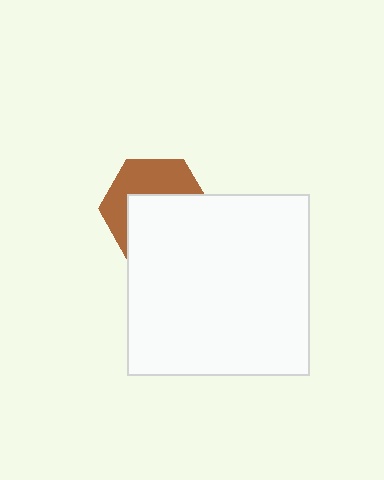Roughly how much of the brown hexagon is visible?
A small part of it is visible (roughly 44%).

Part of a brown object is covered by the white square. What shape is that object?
It is a hexagon.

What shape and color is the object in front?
The object in front is a white square.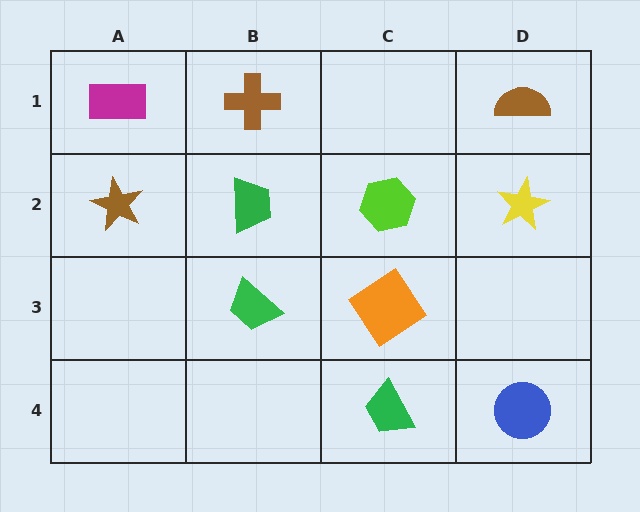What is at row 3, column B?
A green trapezoid.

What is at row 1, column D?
A brown semicircle.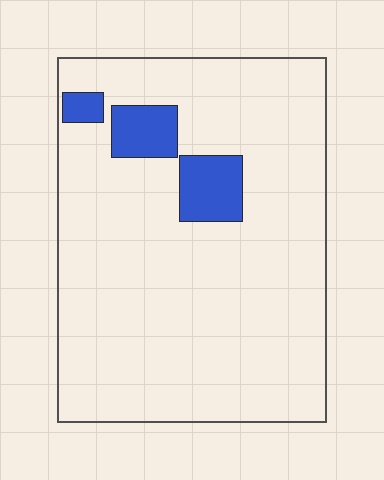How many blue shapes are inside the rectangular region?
3.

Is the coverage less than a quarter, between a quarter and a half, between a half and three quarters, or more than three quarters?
Less than a quarter.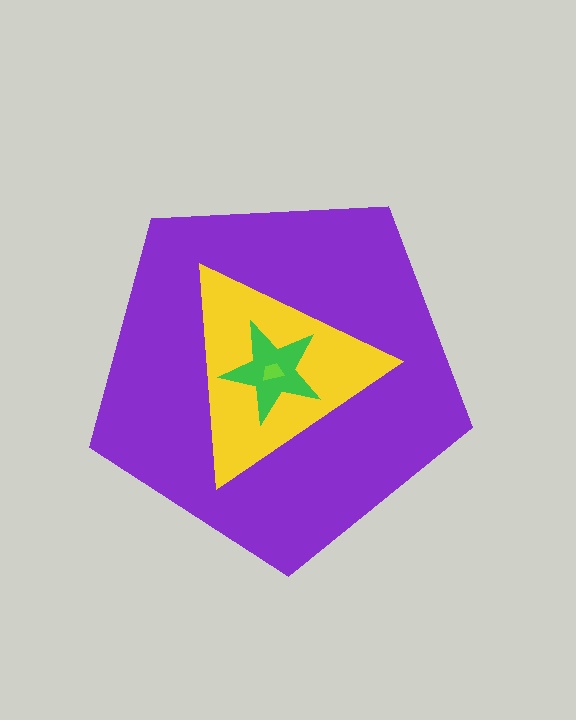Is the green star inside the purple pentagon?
Yes.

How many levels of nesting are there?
4.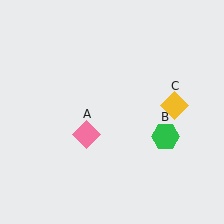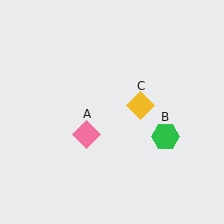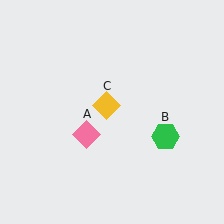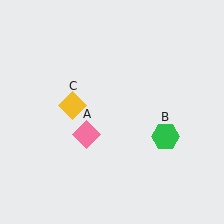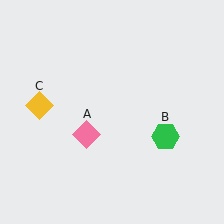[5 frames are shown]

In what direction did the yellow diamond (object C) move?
The yellow diamond (object C) moved left.